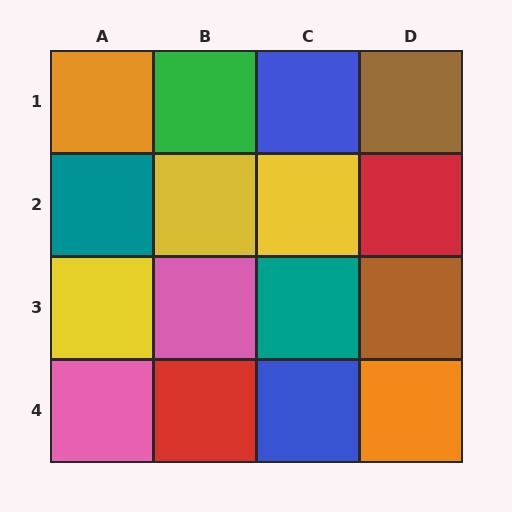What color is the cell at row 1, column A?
Orange.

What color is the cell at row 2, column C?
Yellow.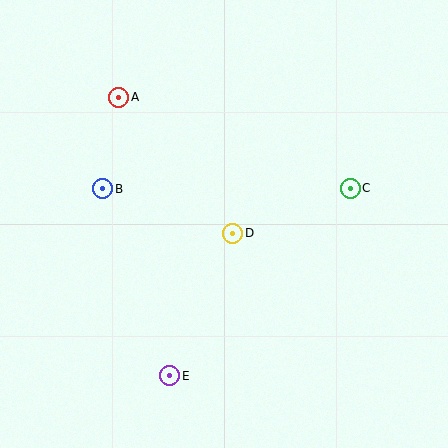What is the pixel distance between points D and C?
The distance between D and C is 126 pixels.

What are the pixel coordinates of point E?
Point E is at (170, 376).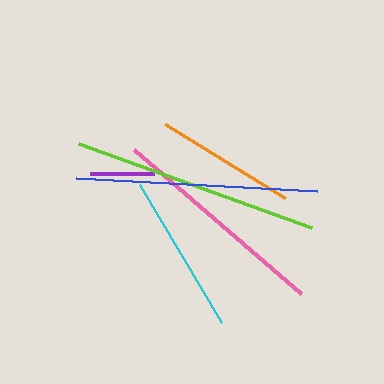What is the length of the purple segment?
The purple segment is approximately 63 pixels long.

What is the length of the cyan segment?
The cyan segment is approximately 160 pixels long.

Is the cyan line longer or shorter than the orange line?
The cyan line is longer than the orange line.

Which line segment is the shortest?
The purple line is the shortest at approximately 63 pixels.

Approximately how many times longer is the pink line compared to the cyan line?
The pink line is approximately 1.4 times the length of the cyan line.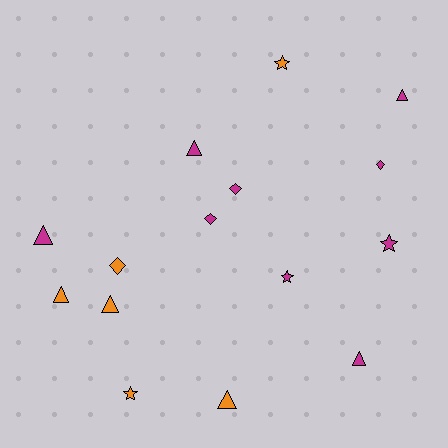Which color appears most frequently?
Magenta, with 9 objects.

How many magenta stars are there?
There are 2 magenta stars.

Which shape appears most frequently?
Triangle, with 7 objects.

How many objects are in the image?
There are 15 objects.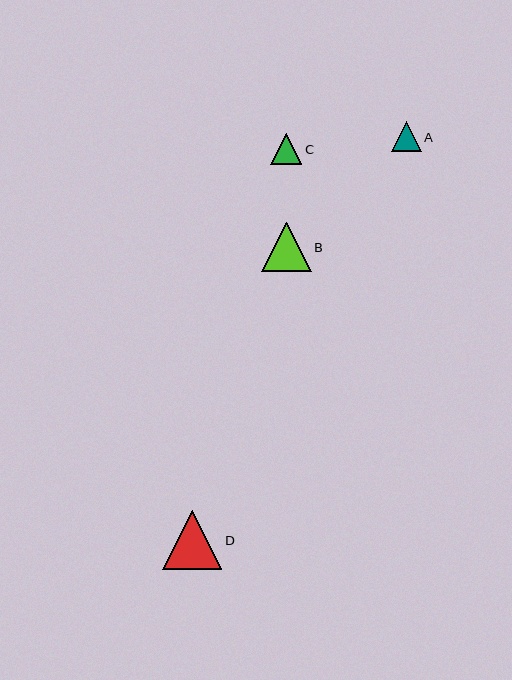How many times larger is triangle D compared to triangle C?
Triangle D is approximately 1.9 times the size of triangle C.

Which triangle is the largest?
Triangle D is the largest with a size of approximately 59 pixels.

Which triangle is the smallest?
Triangle A is the smallest with a size of approximately 30 pixels.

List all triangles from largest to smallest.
From largest to smallest: D, B, C, A.